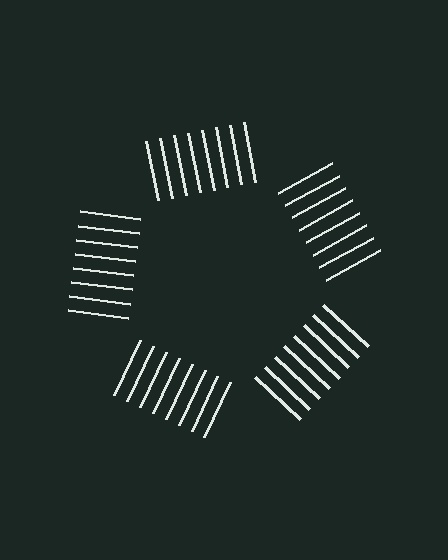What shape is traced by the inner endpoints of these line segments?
An illusory pentagon — the line segments terminate on its edges but no continuous stroke is drawn.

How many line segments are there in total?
40 — 8 along each of the 5 edges.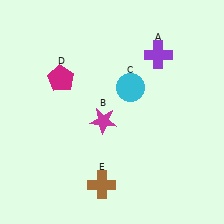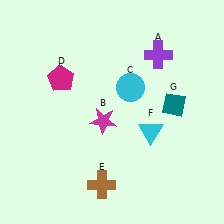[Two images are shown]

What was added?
A cyan triangle (F), a teal diamond (G) were added in Image 2.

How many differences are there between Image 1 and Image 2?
There are 2 differences between the two images.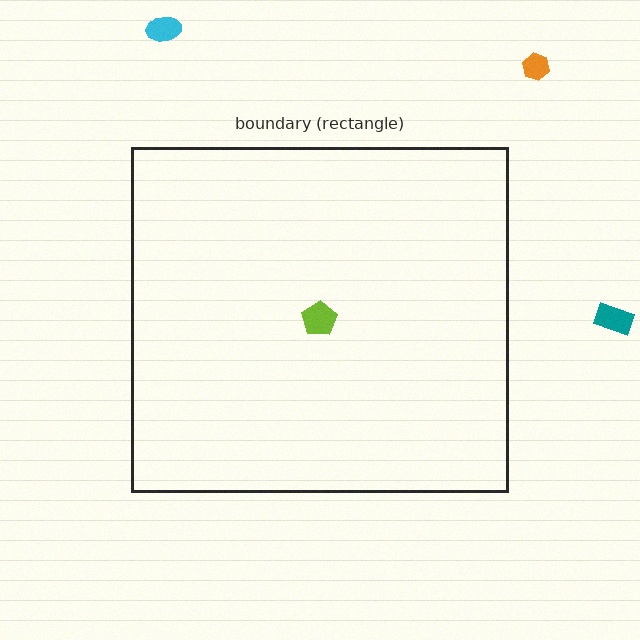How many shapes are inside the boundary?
1 inside, 3 outside.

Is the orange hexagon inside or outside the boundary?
Outside.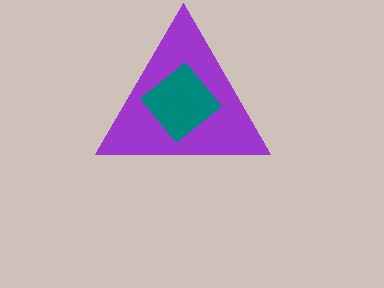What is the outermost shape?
The purple triangle.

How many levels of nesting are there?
2.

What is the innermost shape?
The teal diamond.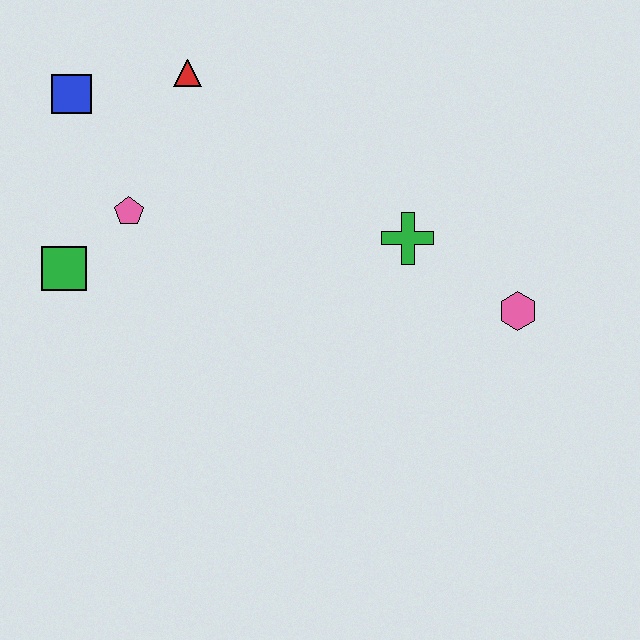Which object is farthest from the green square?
The pink hexagon is farthest from the green square.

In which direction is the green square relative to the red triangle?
The green square is below the red triangle.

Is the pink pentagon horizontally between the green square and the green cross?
Yes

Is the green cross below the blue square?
Yes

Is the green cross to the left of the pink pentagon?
No